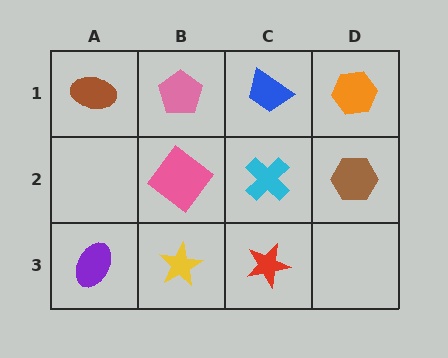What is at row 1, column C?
A blue trapezoid.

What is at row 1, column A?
A brown ellipse.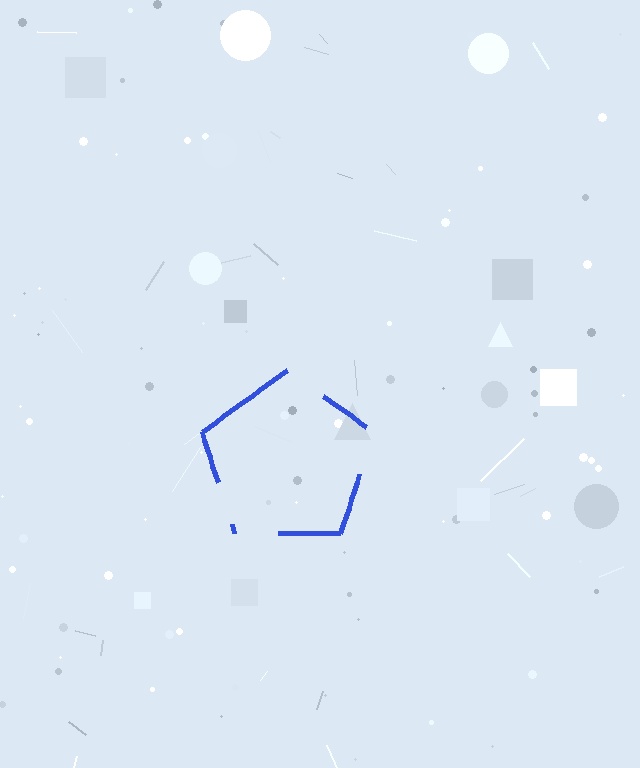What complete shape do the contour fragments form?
The contour fragments form a pentagon.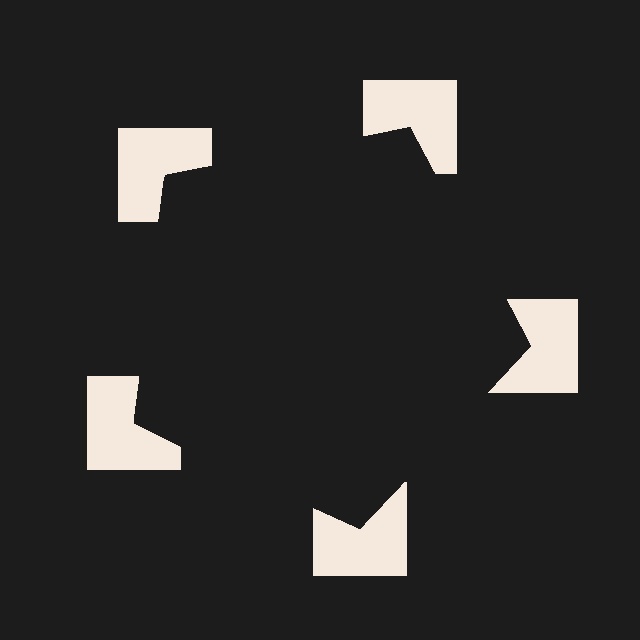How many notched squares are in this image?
There are 5 — one at each vertex of the illusory pentagon.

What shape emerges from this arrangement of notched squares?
An illusory pentagon — its edges are inferred from the aligned wedge cuts in the notched squares, not physically drawn.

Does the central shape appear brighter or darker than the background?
It typically appears slightly darker than the background, even though no actual brightness change is drawn.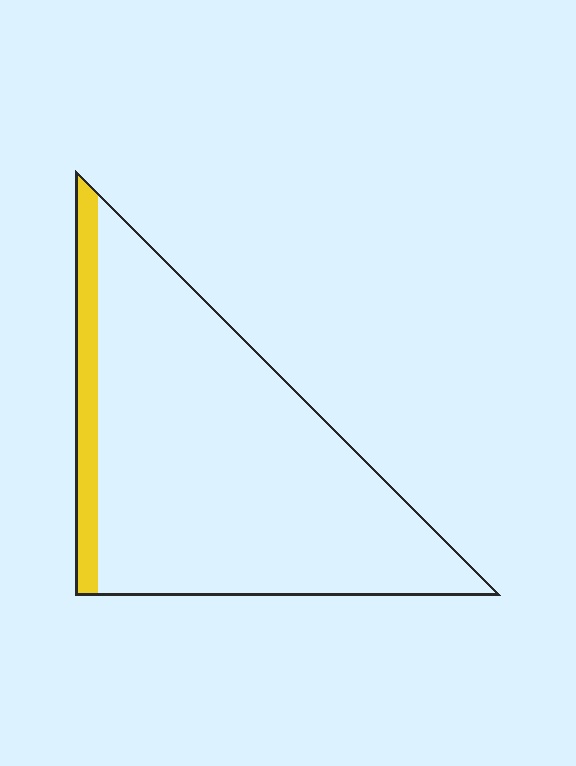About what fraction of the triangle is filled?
About one tenth (1/10).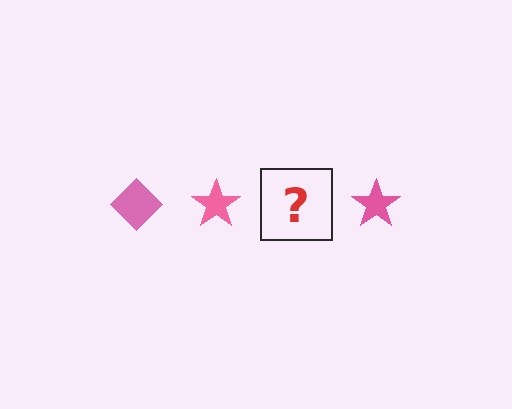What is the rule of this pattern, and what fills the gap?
The rule is that the pattern cycles through diamond, star shapes in pink. The gap should be filled with a pink diamond.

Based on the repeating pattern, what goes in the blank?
The blank should be a pink diamond.